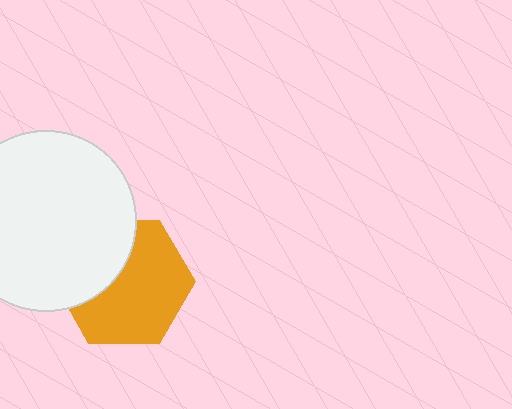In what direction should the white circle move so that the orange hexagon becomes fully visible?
The white circle should move toward the upper-left. That is the shortest direction to clear the overlap and leave the orange hexagon fully visible.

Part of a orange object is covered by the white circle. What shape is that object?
It is a hexagon.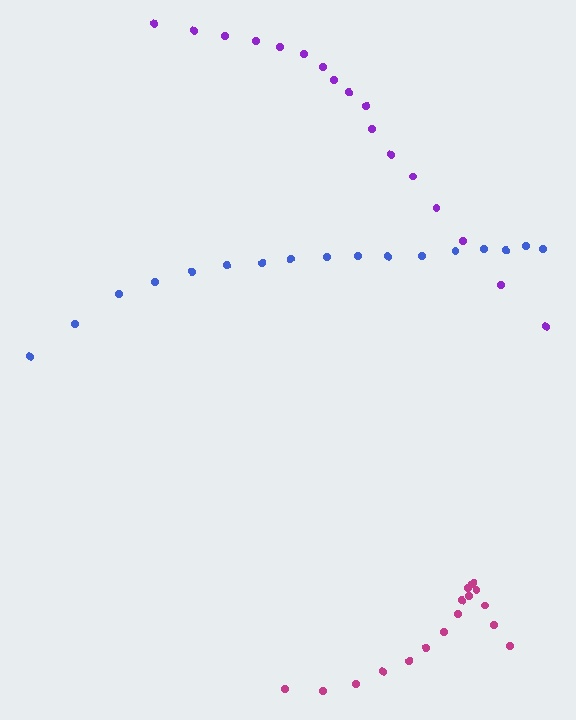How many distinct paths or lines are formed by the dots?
There are 3 distinct paths.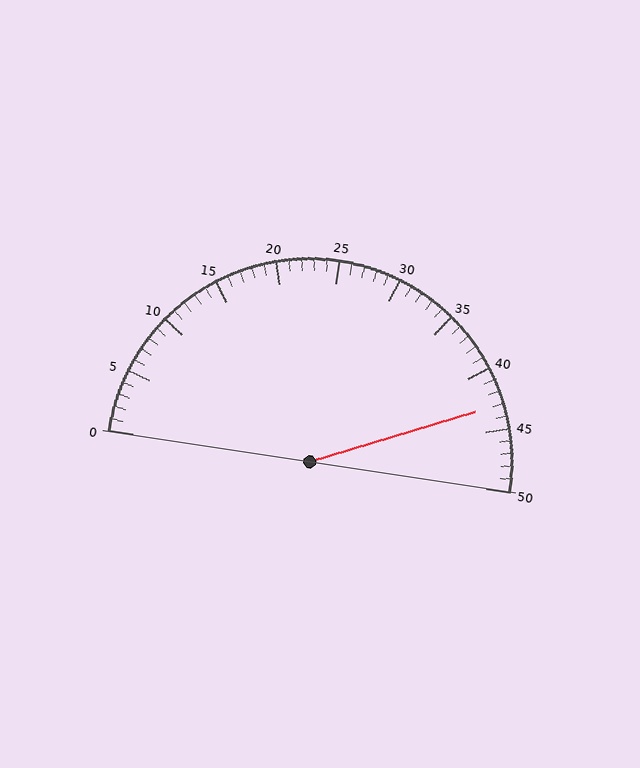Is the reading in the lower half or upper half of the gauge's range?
The reading is in the upper half of the range (0 to 50).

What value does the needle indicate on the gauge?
The needle indicates approximately 43.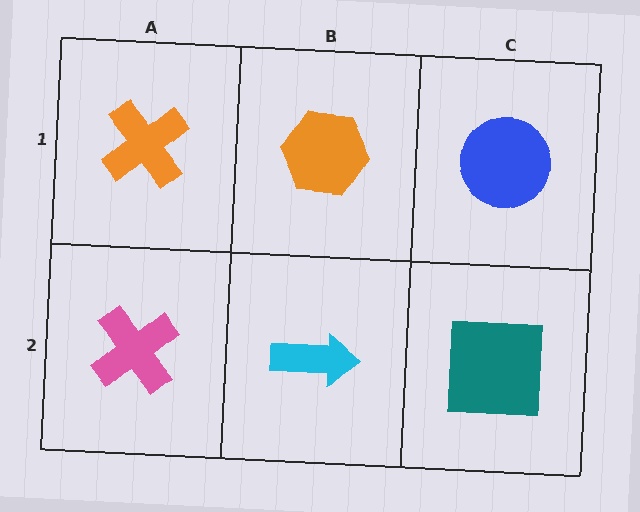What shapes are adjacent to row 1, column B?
A cyan arrow (row 2, column B), an orange cross (row 1, column A), a blue circle (row 1, column C).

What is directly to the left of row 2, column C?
A cyan arrow.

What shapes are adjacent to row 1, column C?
A teal square (row 2, column C), an orange hexagon (row 1, column B).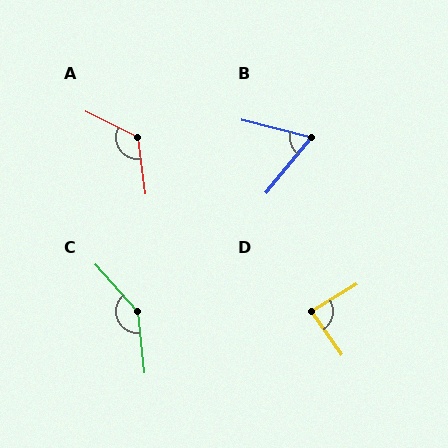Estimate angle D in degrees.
Approximately 86 degrees.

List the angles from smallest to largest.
B (65°), D (86°), A (124°), C (145°).